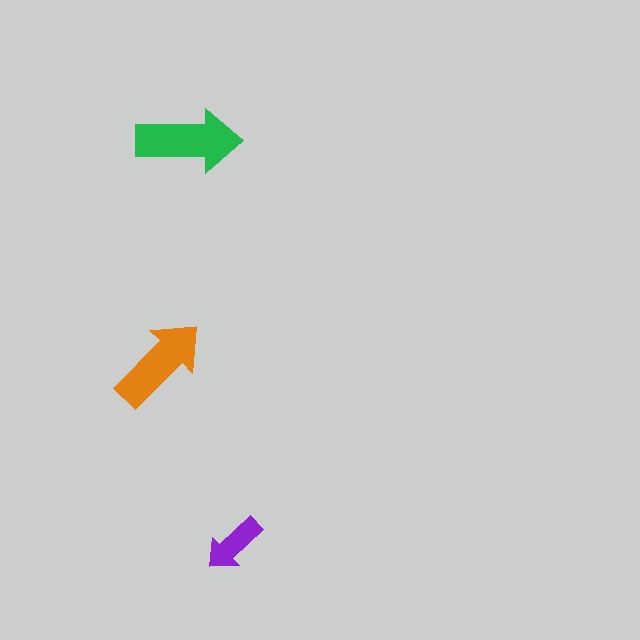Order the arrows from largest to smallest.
the green one, the orange one, the purple one.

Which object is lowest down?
The purple arrow is bottommost.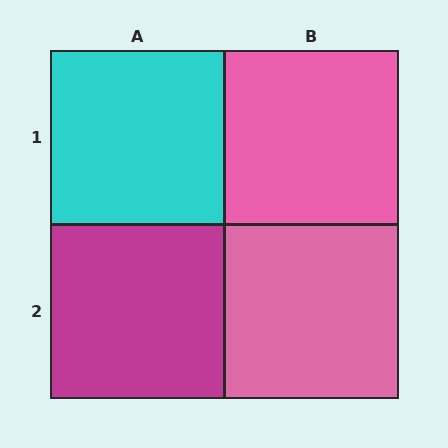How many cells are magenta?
1 cell is magenta.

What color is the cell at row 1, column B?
Pink.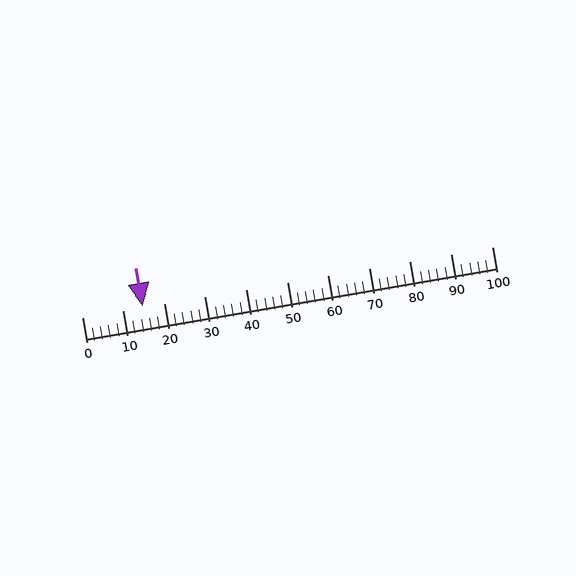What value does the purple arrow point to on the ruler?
The purple arrow points to approximately 15.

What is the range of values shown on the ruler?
The ruler shows values from 0 to 100.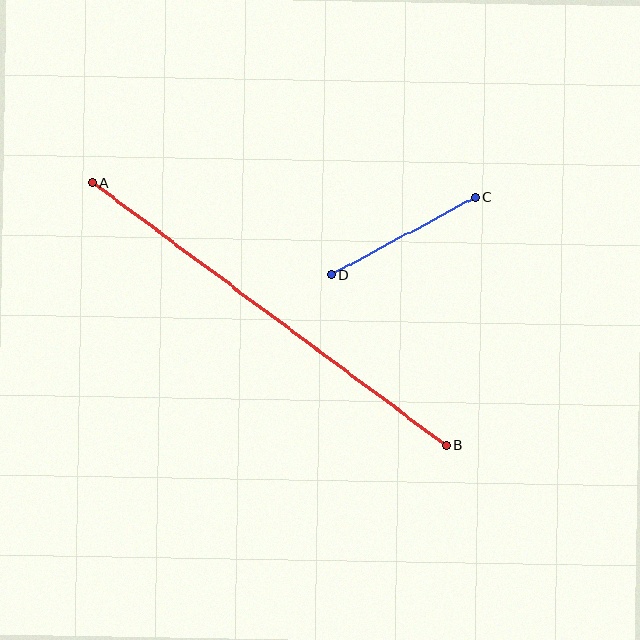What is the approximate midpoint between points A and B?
The midpoint is at approximately (270, 314) pixels.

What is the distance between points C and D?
The distance is approximately 164 pixels.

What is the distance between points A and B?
The distance is approximately 441 pixels.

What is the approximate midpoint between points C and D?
The midpoint is at approximately (403, 236) pixels.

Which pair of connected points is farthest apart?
Points A and B are farthest apart.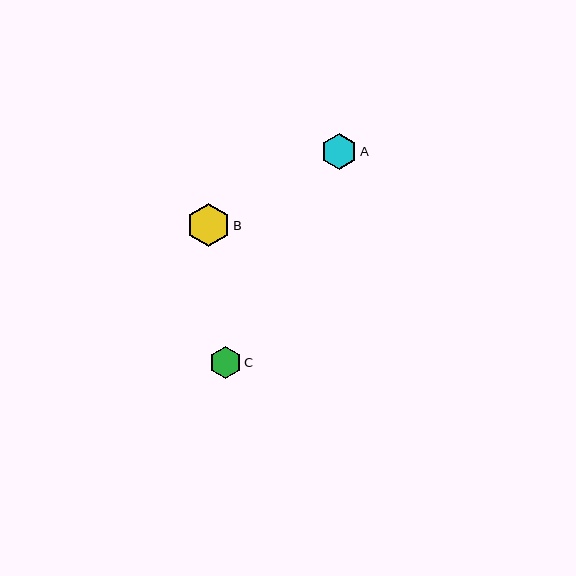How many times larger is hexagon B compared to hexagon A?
Hexagon B is approximately 1.2 times the size of hexagon A.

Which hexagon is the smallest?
Hexagon C is the smallest with a size of approximately 32 pixels.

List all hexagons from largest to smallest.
From largest to smallest: B, A, C.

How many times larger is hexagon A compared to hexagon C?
Hexagon A is approximately 1.1 times the size of hexagon C.